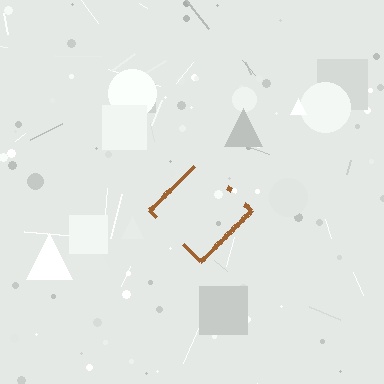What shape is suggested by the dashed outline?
The dashed outline suggests a diamond.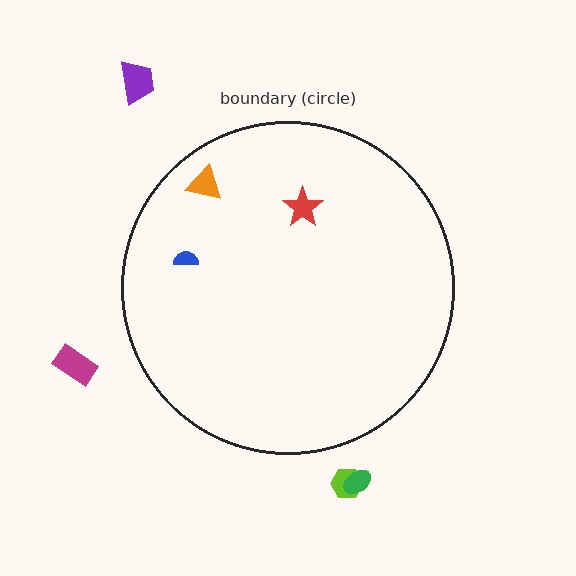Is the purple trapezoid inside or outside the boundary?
Outside.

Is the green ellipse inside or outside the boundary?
Outside.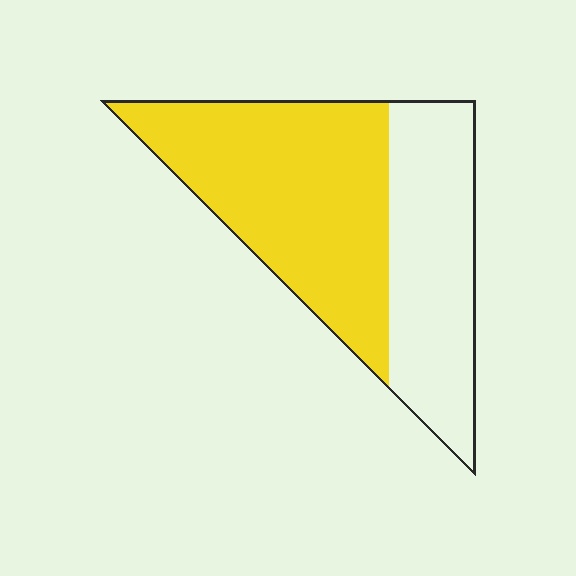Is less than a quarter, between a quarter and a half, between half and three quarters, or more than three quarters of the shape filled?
Between half and three quarters.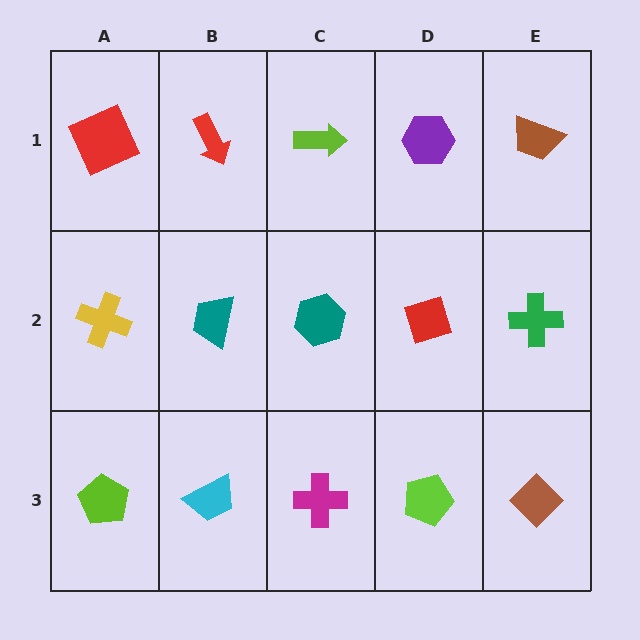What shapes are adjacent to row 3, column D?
A red diamond (row 2, column D), a magenta cross (row 3, column C), a brown diamond (row 3, column E).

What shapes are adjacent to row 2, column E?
A brown trapezoid (row 1, column E), a brown diamond (row 3, column E), a red diamond (row 2, column D).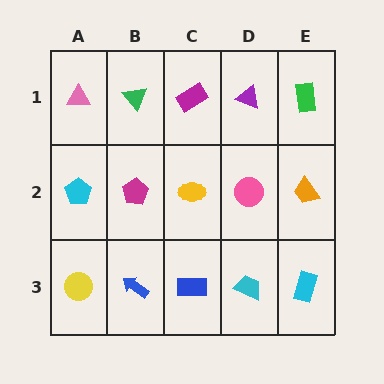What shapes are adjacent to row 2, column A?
A pink triangle (row 1, column A), a yellow circle (row 3, column A), a magenta pentagon (row 2, column B).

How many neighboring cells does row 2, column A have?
3.